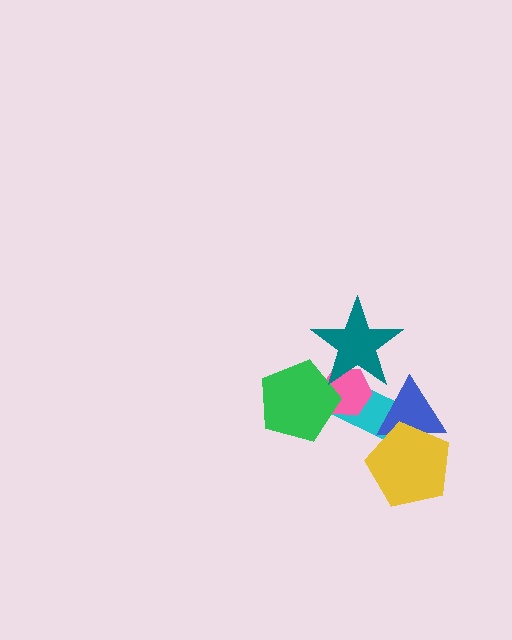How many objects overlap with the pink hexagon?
3 objects overlap with the pink hexagon.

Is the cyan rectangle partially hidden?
Yes, it is partially covered by another shape.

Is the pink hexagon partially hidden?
Yes, it is partially covered by another shape.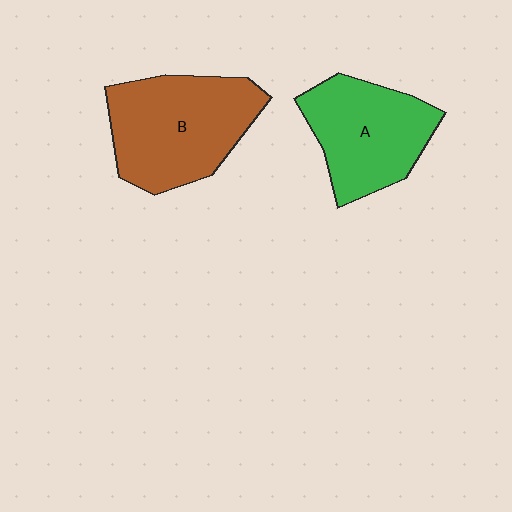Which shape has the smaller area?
Shape A (green).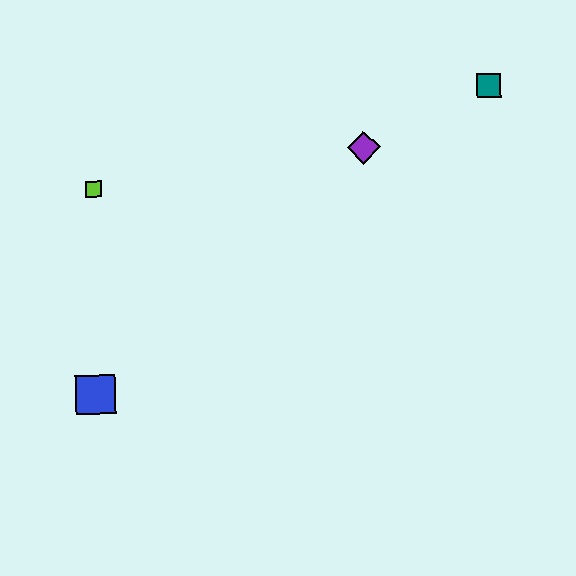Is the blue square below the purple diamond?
Yes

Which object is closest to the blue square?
The lime square is closest to the blue square.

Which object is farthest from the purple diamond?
The blue square is farthest from the purple diamond.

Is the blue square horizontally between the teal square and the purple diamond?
No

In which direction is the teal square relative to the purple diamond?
The teal square is to the right of the purple diamond.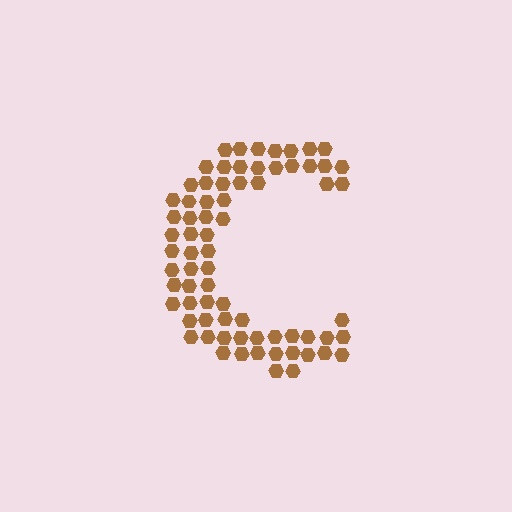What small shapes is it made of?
It is made of small hexagons.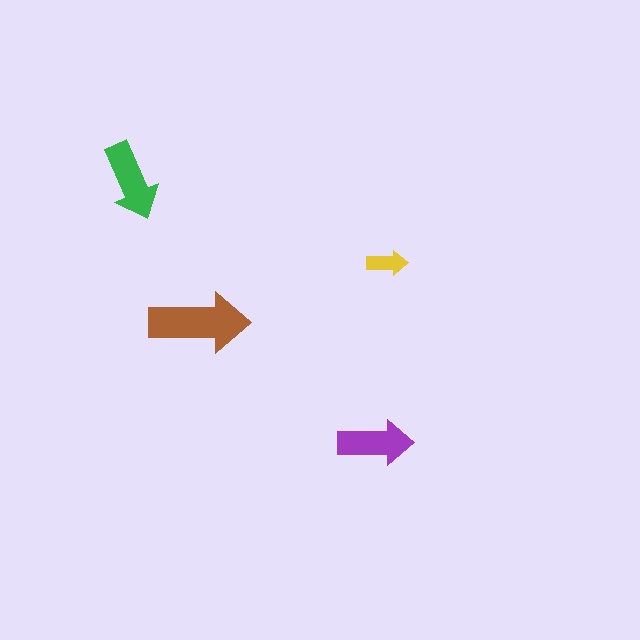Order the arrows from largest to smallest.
the brown one, the green one, the purple one, the yellow one.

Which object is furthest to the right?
The yellow arrow is rightmost.